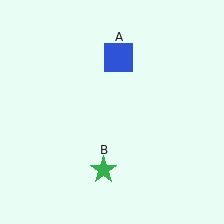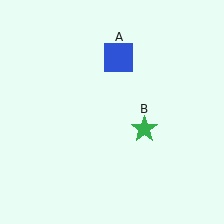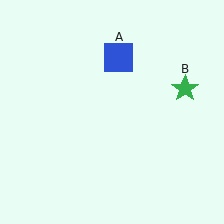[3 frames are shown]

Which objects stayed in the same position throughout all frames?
Blue square (object A) remained stationary.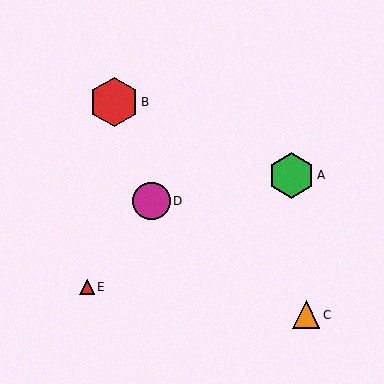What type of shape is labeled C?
Shape C is an orange triangle.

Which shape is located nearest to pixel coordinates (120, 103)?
The red hexagon (labeled B) at (114, 102) is nearest to that location.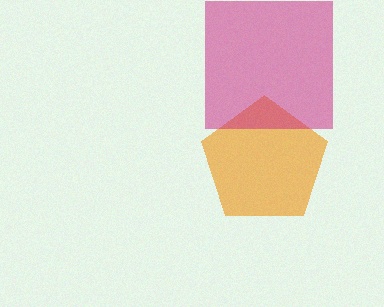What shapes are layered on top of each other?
The layered shapes are: an orange pentagon, a magenta square.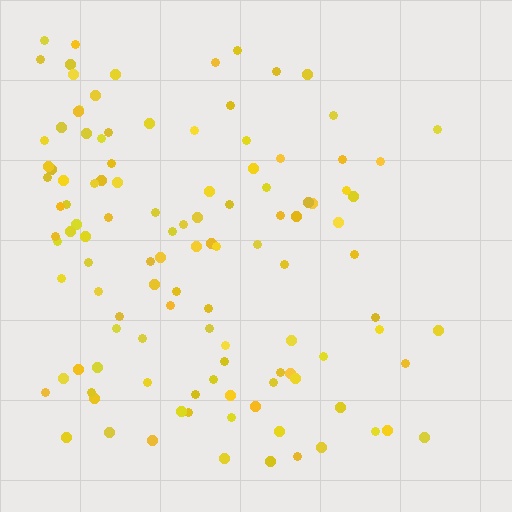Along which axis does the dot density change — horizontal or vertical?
Horizontal.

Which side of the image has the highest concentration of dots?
The left.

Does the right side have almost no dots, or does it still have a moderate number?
Still a moderate number, just noticeably fewer than the left.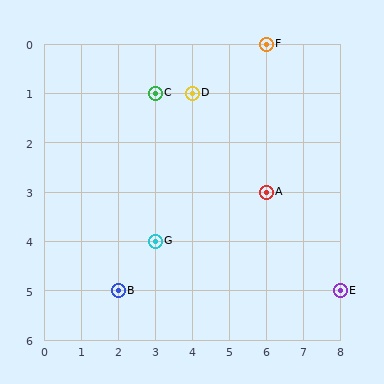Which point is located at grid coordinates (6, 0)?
Point F is at (6, 0).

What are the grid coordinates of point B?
Point B is at grid coordinates (2, 5).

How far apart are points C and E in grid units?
Points C and E are 5 columns and 4 rows apart (about 6.4 grid units diagonally).